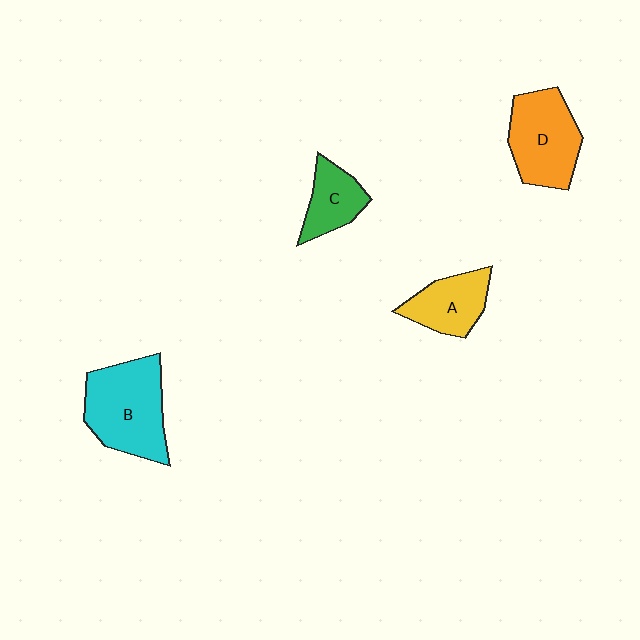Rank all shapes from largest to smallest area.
From largest to smallest: B (cyan), D (orange), A (yellow), C (green).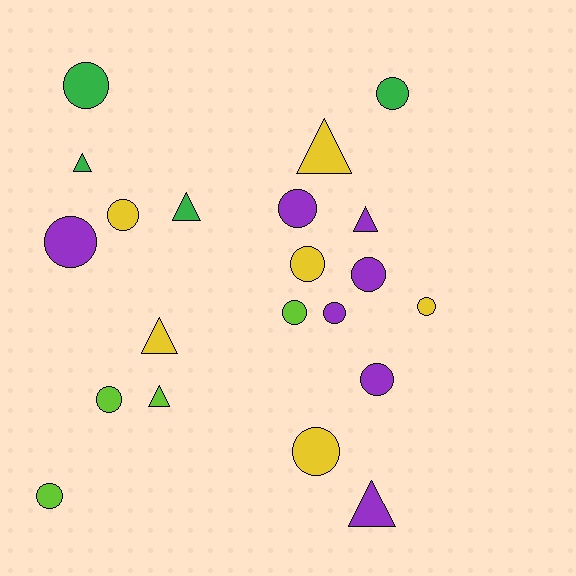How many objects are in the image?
There are 21 objects.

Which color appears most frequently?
Purple, with 7 objects.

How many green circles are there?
There are 2 green circles.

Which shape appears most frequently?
Circle, with 14 objects.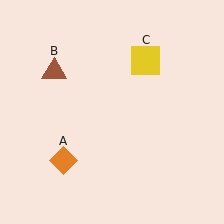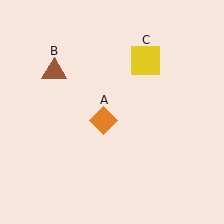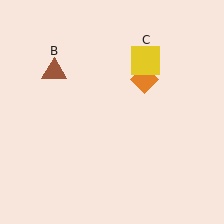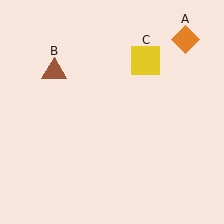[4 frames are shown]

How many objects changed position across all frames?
1 object changed position: orange diamond (object A).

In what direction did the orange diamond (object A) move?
The orange diamond (object A) moved up and to the right.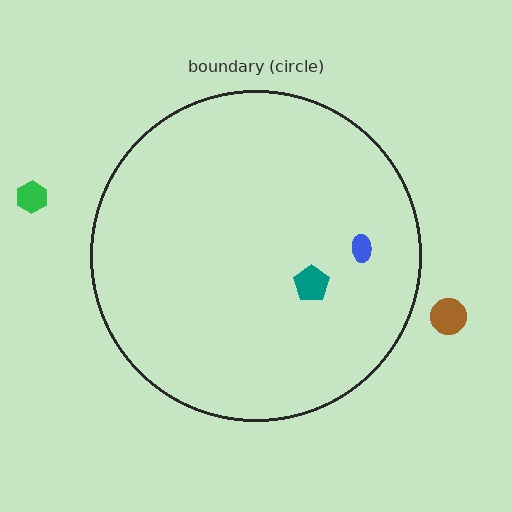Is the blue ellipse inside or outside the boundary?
Inside.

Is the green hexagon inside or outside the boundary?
Outside.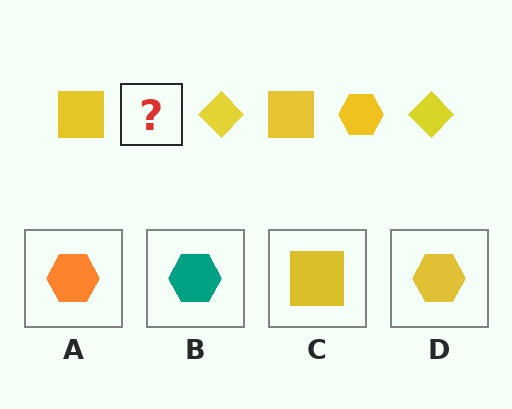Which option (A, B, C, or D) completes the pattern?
D.